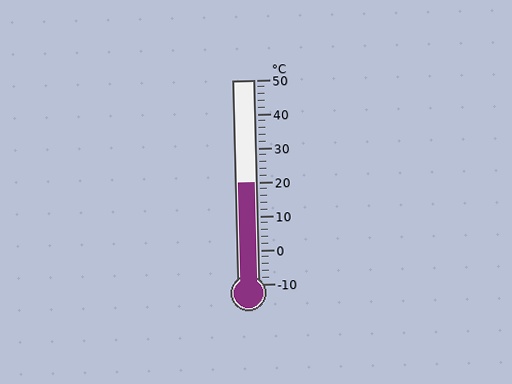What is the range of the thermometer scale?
The thermometer scale ranges from -10°C to 50°C.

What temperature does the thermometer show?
The thermometer shows approximately 20°C.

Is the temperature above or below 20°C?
The temperature is at 20°C.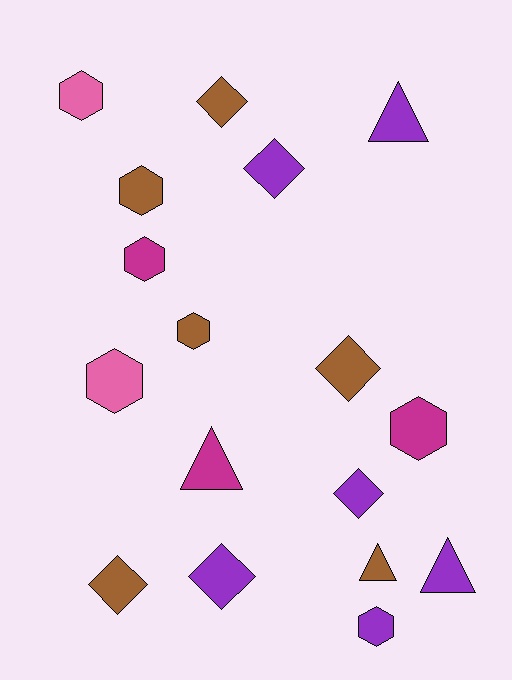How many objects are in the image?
There are 17 objects.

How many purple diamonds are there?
There are 3 purple diamonds.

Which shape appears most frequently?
Hexagon, with 7 objects.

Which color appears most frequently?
Brown, with 6 objects.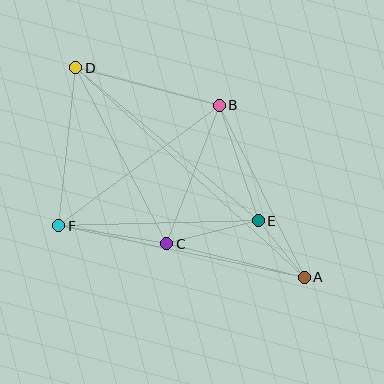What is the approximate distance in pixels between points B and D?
The distance between B and D is approximately 148 pixels.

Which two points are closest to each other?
Points A and E are closest to each other.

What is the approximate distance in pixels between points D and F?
The distance between D and F is approximately 159 pixels.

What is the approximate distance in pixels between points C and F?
The distance between C and F is approximately 109 pixels.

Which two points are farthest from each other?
Points A and D are farthest from each other.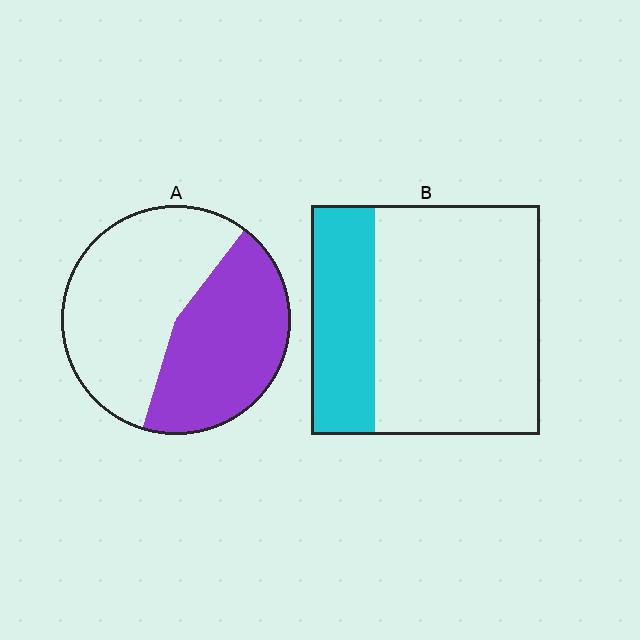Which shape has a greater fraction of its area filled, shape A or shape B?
Shape A.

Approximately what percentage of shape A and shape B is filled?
A is approximately 45% and B is approximately 30%.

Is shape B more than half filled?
No.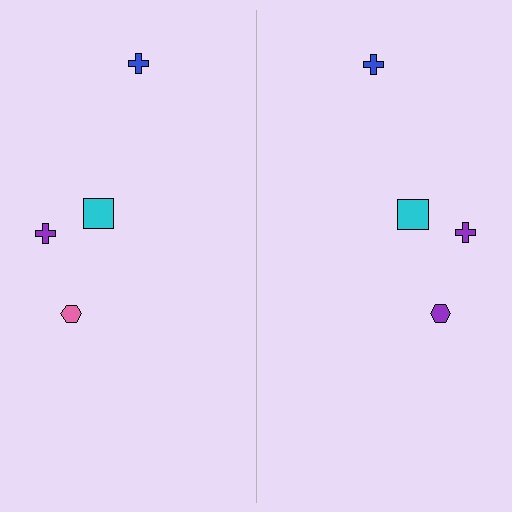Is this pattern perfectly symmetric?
No, the pattern is not perfectly symmetric. The purple hexagon on the right side breaks the symmetry — its mirror counterpart is pink.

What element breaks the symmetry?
The purple hexagon on the right side breaks the symmetry — its mirror counterpart is pink.